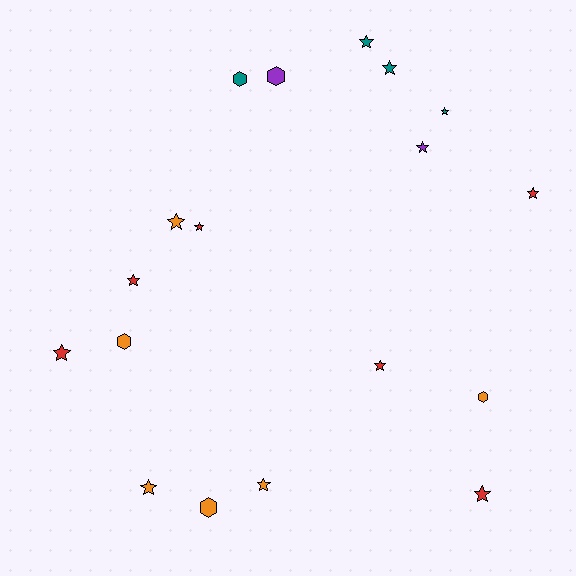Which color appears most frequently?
Orange, with 6 objects.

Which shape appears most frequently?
Star, with 13 objects.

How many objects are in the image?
There are 18 objects.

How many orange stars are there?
There are 3 orange stars.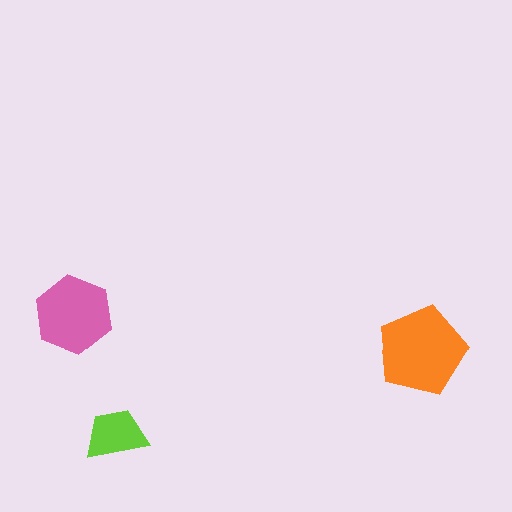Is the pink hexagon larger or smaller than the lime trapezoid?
Larger.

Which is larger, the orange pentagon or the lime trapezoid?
The orange pentagon.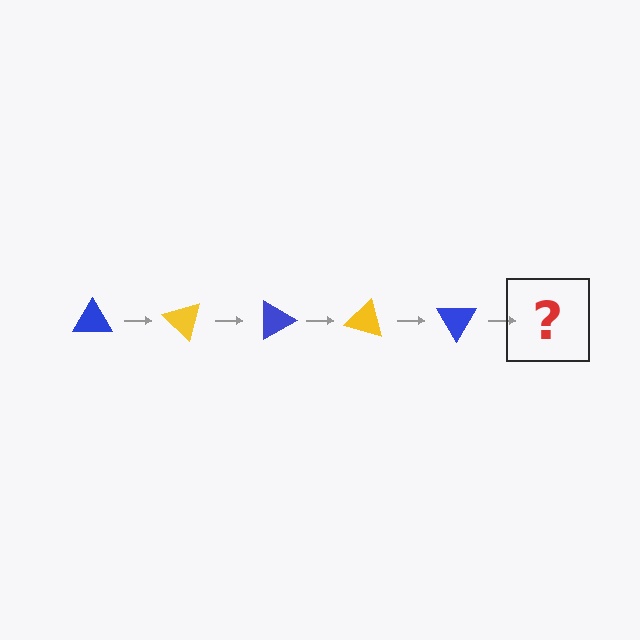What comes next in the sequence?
The next element should be a yellow triangle, rotated 225 degrees from the start.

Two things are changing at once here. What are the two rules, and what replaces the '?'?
The two rules are that it rotates 45 degrees each step and the color cycles through blue and yellow. The '?' should be a yellow triangle, rotated 225 degrees from the start.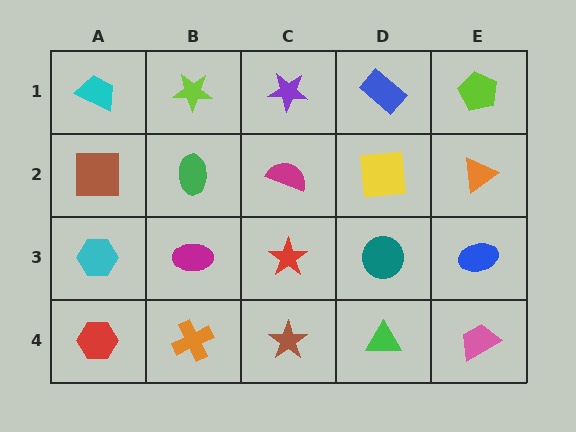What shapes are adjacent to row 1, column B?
A green ellipse (row 2, column B), a cyan trapezoid (row 1, column A), a purple star (row 1, column C).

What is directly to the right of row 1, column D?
A lime pentagon.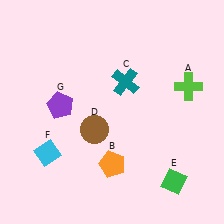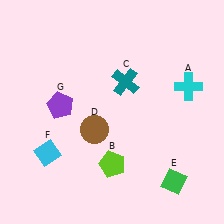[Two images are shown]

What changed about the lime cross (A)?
In Image 1, A is lime. In Image 2, it changed to cyan.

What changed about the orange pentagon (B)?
In Image 1, B is orange. In Image 2, it changed to lime.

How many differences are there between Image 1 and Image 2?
There are 2 differences between the two images.